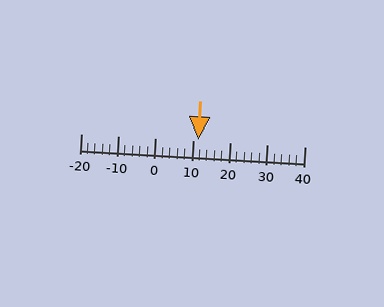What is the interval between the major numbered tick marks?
The major tick marks are spaced 10 units apart.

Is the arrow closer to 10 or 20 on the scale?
The arrow is closer to 10.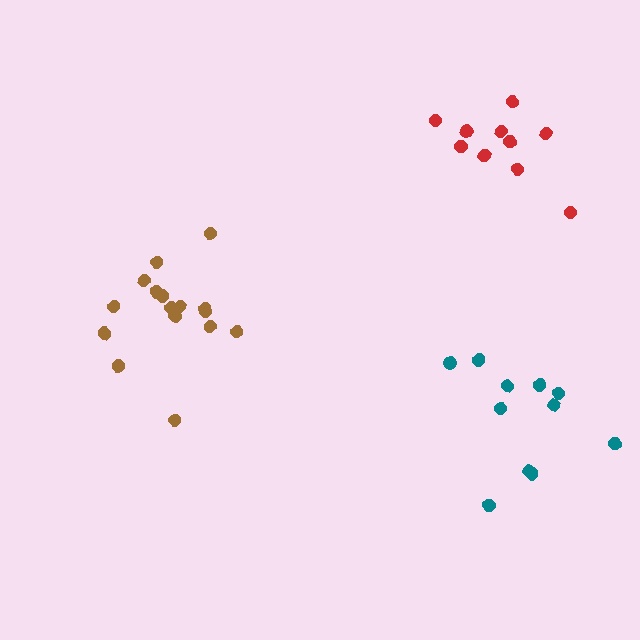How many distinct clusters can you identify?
There are 3 distinct clusters.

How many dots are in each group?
Group 1: 11 dots, Group 2: 16 dots, Group 3: 10 dots (37 total).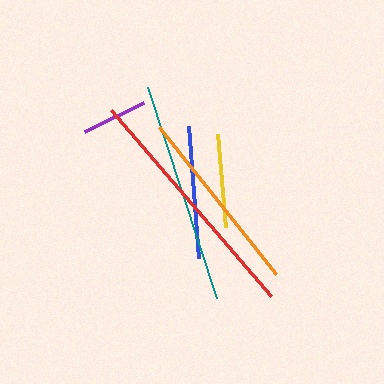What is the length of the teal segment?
The teal segment is approximately 223 pixels long.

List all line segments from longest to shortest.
From longest to shortest: red, teal, orange, blue, yellow, purple.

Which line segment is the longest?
The red line is the longest at approximately 245 pixels.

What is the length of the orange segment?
The orange segment is approximately 188 pixels long.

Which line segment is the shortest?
The purple line is the shortest at approximately 66 pixels.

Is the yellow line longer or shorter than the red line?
The red line is longer than the yellow line.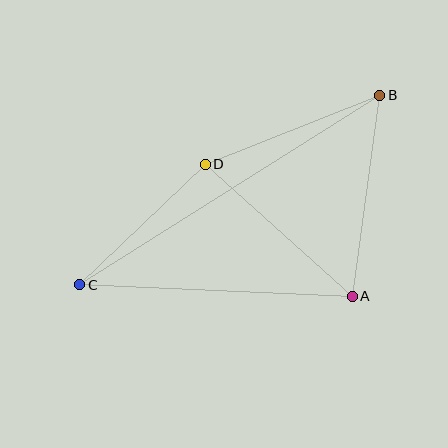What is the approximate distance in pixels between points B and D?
The distance between B and D is approximately 188 pixels.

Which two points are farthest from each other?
Points B and C are farthest from each other.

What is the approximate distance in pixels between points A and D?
The distance between A and D is approximately 198 pixels.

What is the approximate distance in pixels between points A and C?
The distance between A and C is approximately 273 pixels.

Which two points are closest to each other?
Points C and D are closest to each other.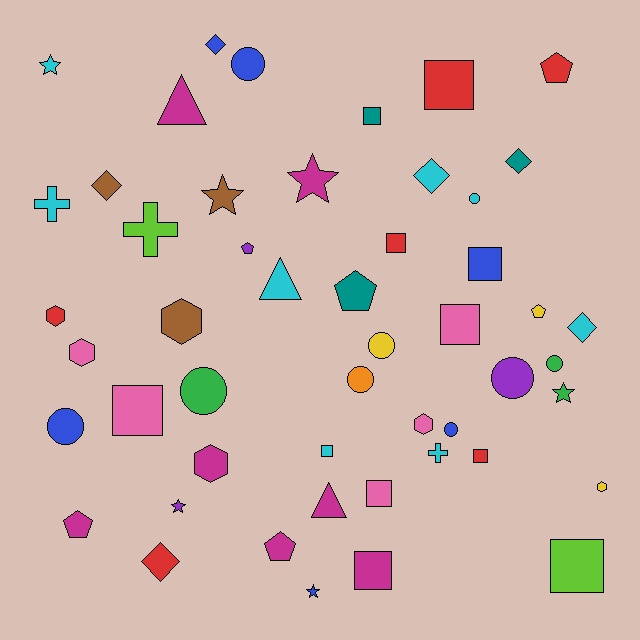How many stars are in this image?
There are 6 stars.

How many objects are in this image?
There are 50 objects.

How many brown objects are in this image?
There are 3 brown objects.